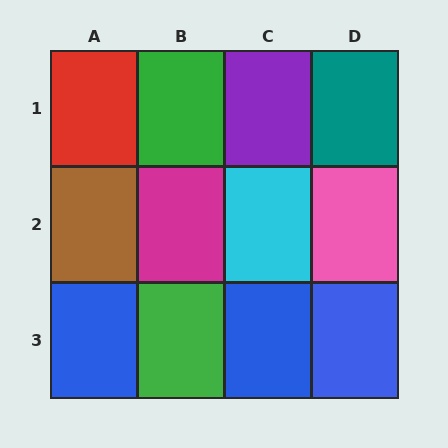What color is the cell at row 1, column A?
Red.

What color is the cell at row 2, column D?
Pink.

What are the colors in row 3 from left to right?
Blue, green, blue, blue.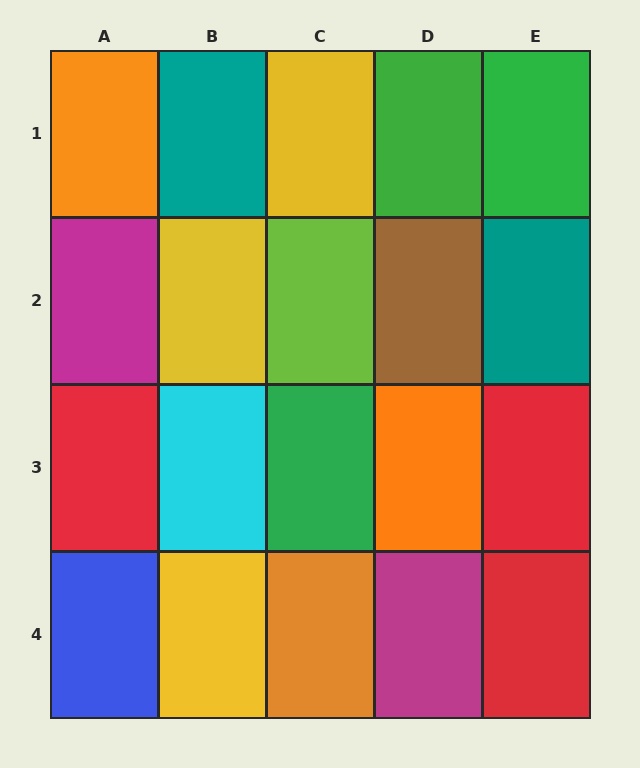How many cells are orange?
3 cells are orange.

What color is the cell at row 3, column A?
Red.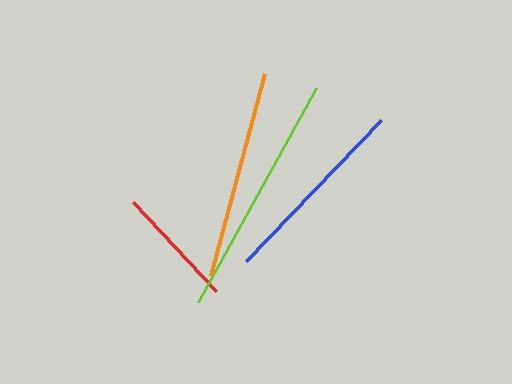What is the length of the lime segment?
The lime segment is approximately 244 pixels long.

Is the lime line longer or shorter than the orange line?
The lime line is longer than the orange line.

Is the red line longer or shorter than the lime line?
The lime line is longer than the red line.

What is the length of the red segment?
The red segment is approximately 121 pixels long.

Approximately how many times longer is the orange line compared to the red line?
The orange line is approximately 1.7 times the length of the red line.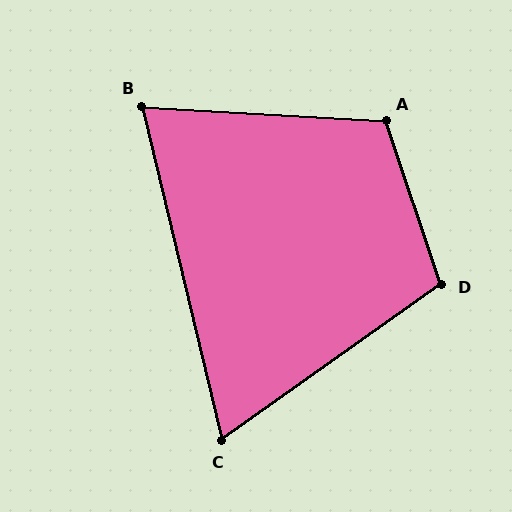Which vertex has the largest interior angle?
A, at approximately 112 degrees.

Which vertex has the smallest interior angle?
C, at approximately 68 degrees.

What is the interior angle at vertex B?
Approximately 73 degrees (acute).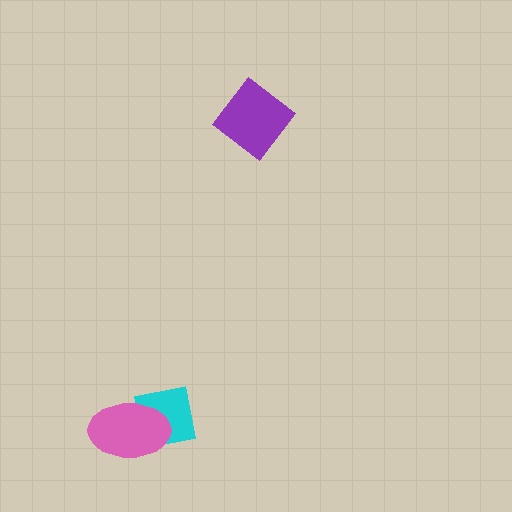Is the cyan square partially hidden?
Yes, it is partially covered by another shape.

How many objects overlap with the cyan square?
1 object overlaps with the cyan square.